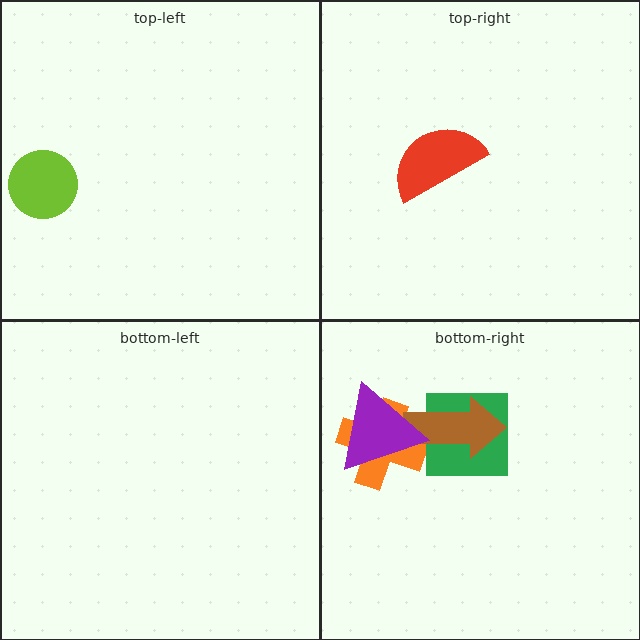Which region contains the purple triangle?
The bottom-right region.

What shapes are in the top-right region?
The red semicircle.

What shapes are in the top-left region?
The lime circle.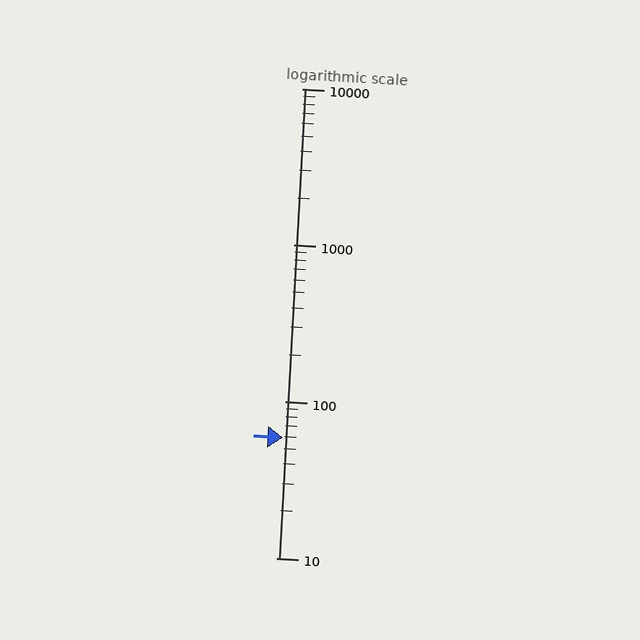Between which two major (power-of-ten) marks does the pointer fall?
The pointer is between 10 and 100.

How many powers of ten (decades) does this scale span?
The scale spans 3 decades, from 10 to 10000.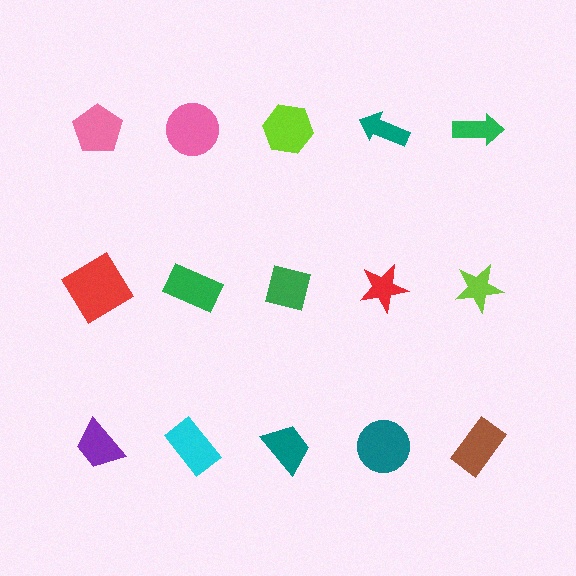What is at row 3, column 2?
A cyan rectangle.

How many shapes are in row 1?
5 shapes.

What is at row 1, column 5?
A green arrow.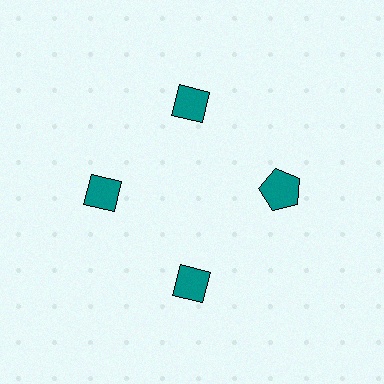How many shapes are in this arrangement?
There are 4 shapes arranged in a ring pattern.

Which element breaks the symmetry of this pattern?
The teal pentagon at roughly the 3 o'clock position breaks the symmetry. All other shapes are teal diamonds.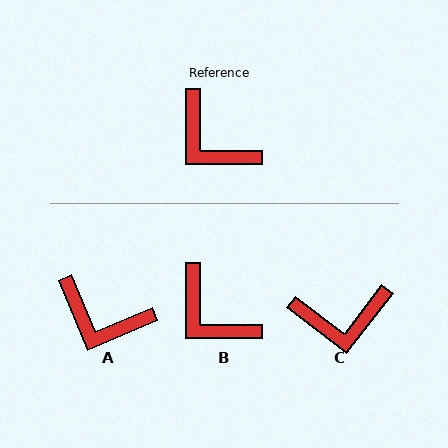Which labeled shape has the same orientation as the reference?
B.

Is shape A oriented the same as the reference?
No, it is off by about 23 degrees.